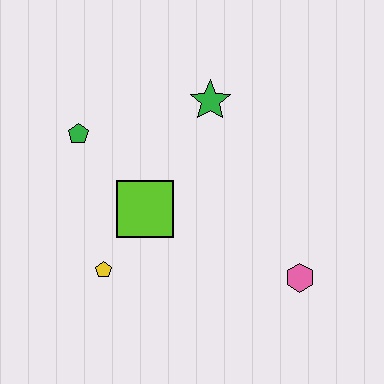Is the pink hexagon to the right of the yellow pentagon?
Yes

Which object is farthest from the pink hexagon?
The green pentagon is farthest from the pink hexagon.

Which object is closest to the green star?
The lime square is closest to the green star.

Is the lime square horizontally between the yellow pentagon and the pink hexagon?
Yes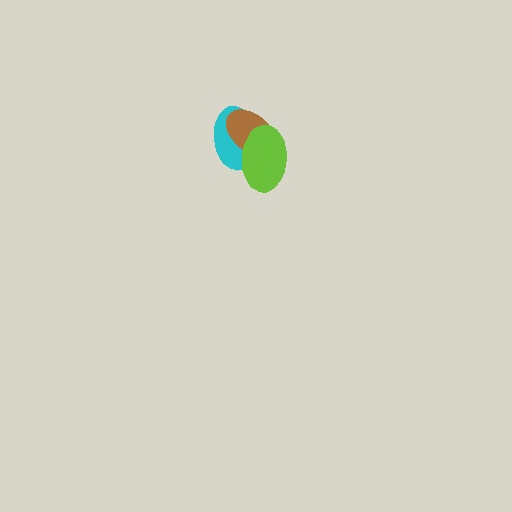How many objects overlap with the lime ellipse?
2 objects overlap with the lime ellipse.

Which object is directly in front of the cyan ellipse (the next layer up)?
The brown ellipse is directly in front of the cyan ellipse.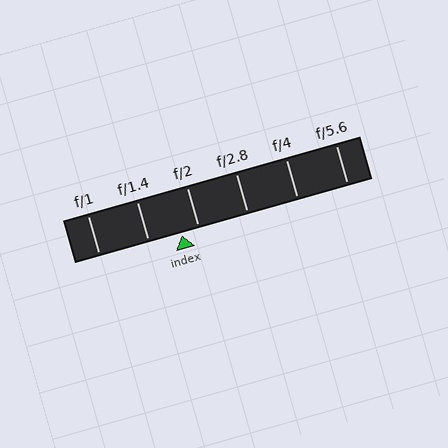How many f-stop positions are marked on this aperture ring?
There are 6 f-stop positions marked.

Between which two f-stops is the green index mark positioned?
The index mark is between f/1.4 and f/2.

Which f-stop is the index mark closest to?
The index mark is closest to f/2.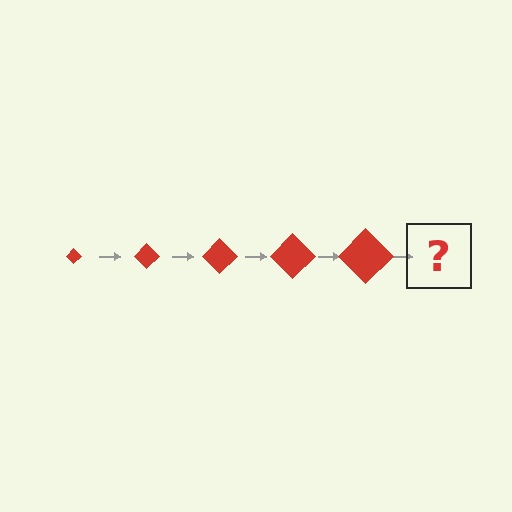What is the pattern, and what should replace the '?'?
The pattern is that the diamond gets progressively larger each step. The '?' should be a red diamond, larger than the previous one.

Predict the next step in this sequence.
The next step is a red diamond, larger than the previous one.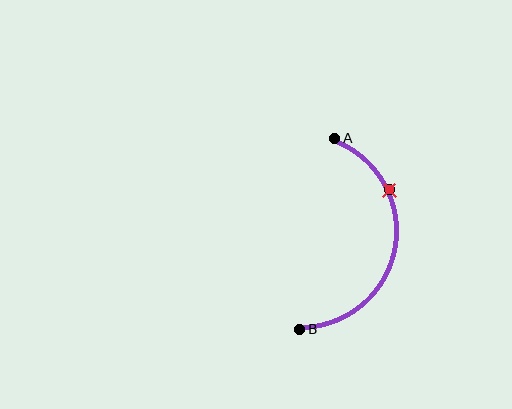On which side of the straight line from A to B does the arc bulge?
The arc bulges to the right of the straight line connecting A and B.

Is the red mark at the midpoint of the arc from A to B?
No. The red mark lies on the arc but is closer to endpoint A. The arc midpoint would be at the point on the curve equidistant along the arc from both A and B.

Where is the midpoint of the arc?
The arc midpoint is the point on the curve farthest from the straight line joining A and B. It sits to the right of that line.